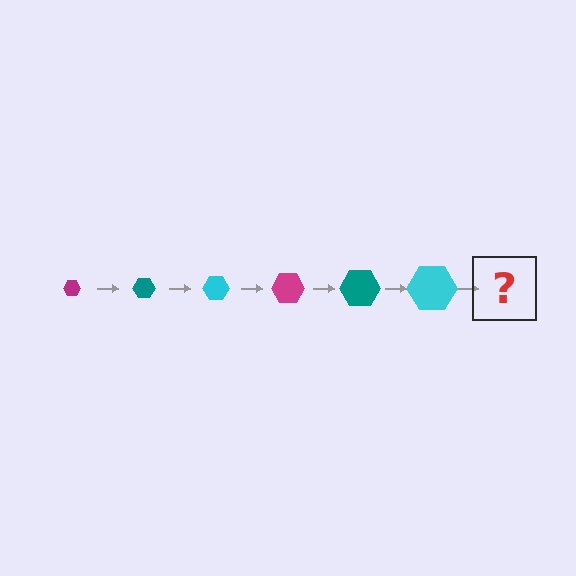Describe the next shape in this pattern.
It should be a magenta hexagon, larger than the previous one.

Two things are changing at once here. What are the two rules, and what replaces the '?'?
The two rules are that the hexagon grows larger each step and the color cycles through magenta, teal, and cyan. The '?' should be a magenta hexagon, larger than the previous one.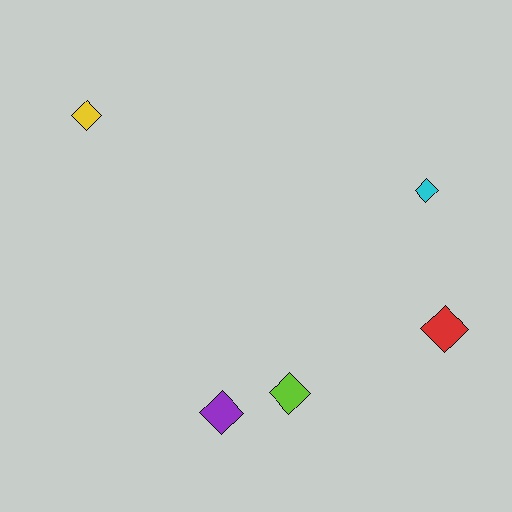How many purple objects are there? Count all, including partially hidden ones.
There is 1 purple object.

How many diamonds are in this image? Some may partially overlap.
There are 5 diamonds.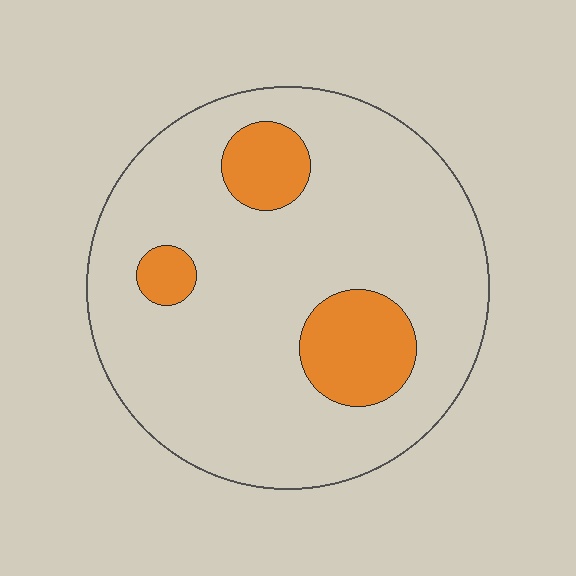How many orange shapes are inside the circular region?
3.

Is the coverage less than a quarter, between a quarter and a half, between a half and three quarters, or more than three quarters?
Less than a quarter.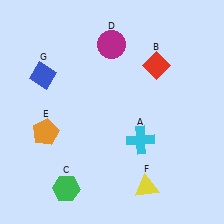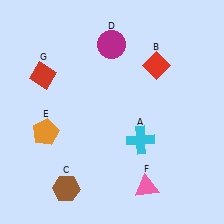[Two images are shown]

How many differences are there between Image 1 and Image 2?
There are 3 differences between the two images.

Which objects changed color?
C changed from green to brown. F changed from yellow to pink. G changed from blue to red.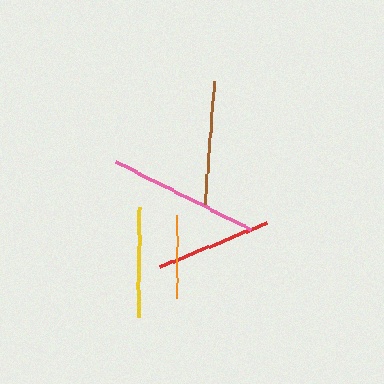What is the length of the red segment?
The red segment is approximately 117 pixels long.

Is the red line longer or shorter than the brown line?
The brown line is longer than the red line.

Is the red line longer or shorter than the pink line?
The pink line is longer than the red line.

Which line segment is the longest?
The pink line is the longest at approximately 151 pixels.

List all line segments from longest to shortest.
From longest to shortest: pink, brown, red, yellow, orange.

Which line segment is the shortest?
The orange line is the shortest at approximately 83 pixels.